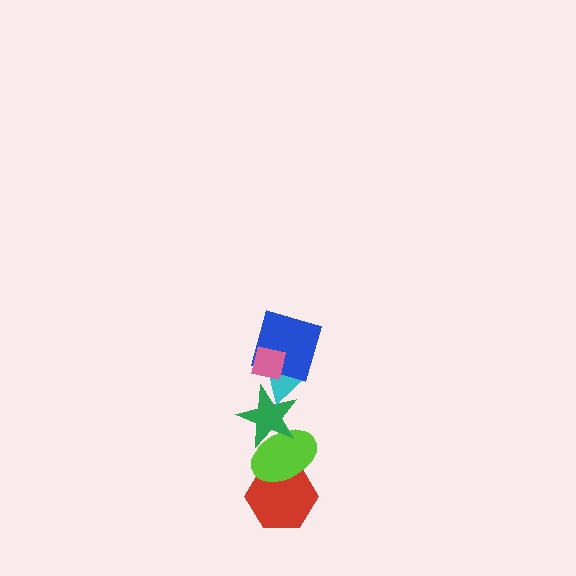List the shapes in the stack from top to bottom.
From top to bottom: the pink square, the blue square, the cyan triangle, the green star, the lime ellipse, the red hexagon.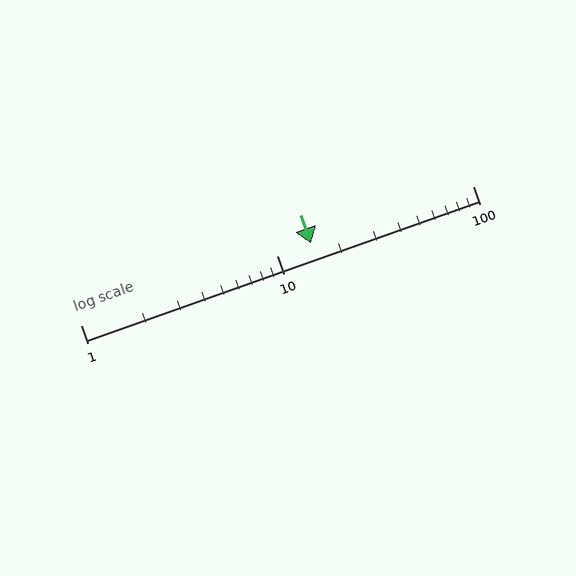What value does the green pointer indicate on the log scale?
The pointer indicates approximately 15.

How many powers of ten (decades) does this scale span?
The scale spans 2 decades, from 1 to 100.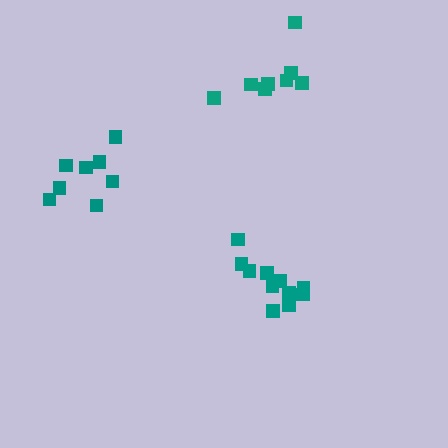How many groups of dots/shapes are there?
There are 3 groups.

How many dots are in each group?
Group 1: 11 dots, Group 2: 8 dots, Group 3: 8 dots (27 total).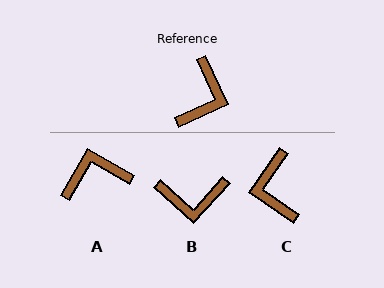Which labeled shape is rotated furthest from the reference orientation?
C, about 149 degrees away.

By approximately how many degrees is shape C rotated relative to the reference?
Approximately 149 degrees clockwise.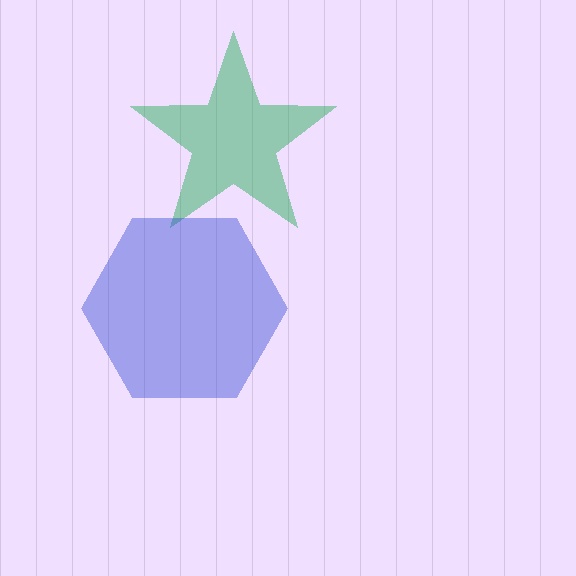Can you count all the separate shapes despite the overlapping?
Yes, there are 2 separate shapes.